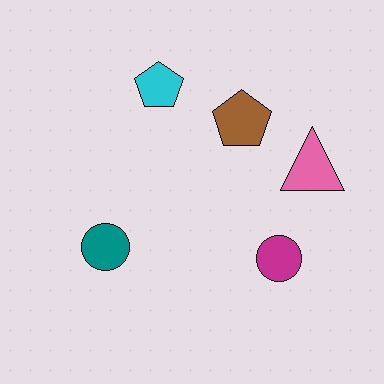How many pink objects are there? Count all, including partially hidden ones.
There is 1 pink object.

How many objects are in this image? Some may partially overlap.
There are 5 objects.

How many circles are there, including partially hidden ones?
There are 2 circles.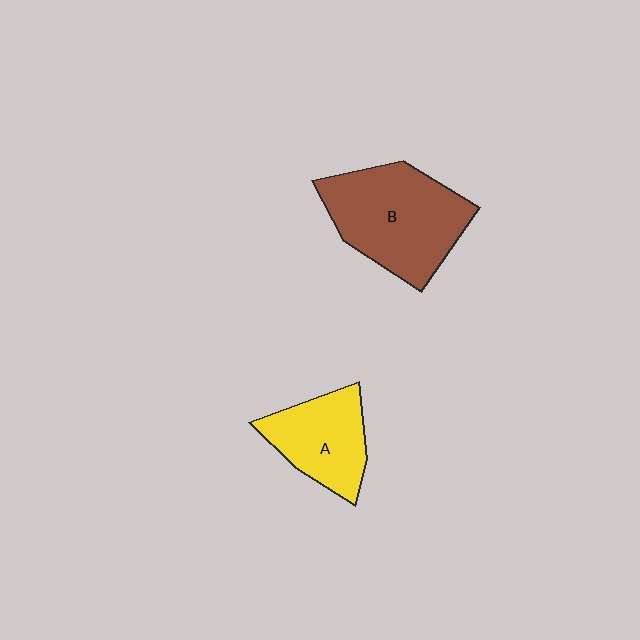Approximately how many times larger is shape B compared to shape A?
Approximately 1.6 times.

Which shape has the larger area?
Shape B (brown).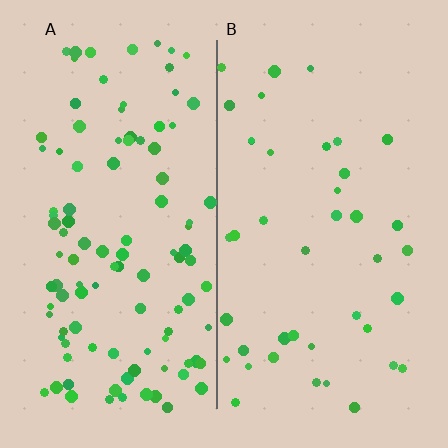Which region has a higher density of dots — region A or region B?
A (the left).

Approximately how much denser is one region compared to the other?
Approximately 2.6× — region A over region B.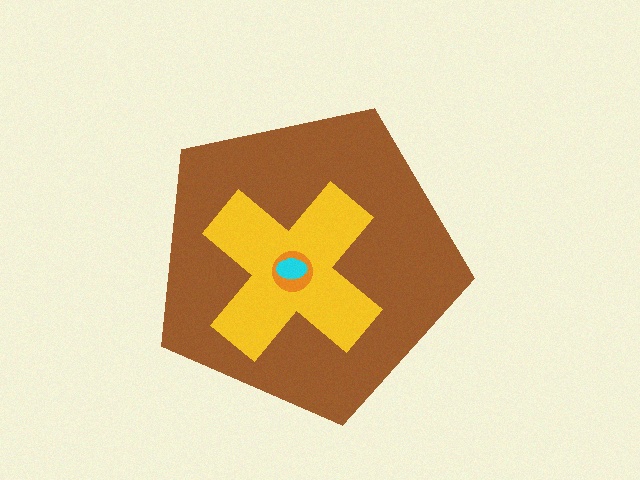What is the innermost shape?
The cyan ellipse.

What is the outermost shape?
The brown pentagon.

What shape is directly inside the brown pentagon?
The yellow cross.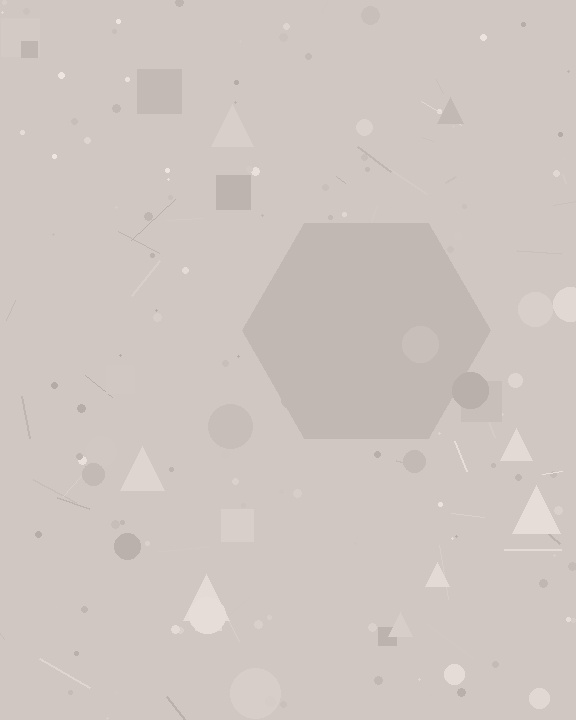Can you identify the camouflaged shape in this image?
The camouflaged shape is a hexagon.